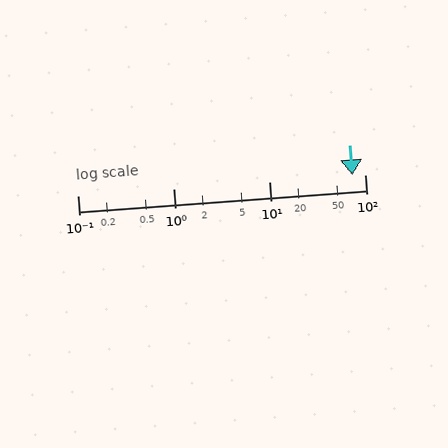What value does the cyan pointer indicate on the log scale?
The pointer indicates approximately 74.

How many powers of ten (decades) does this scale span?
The scale spans 3 decades, from 0.1 to 100.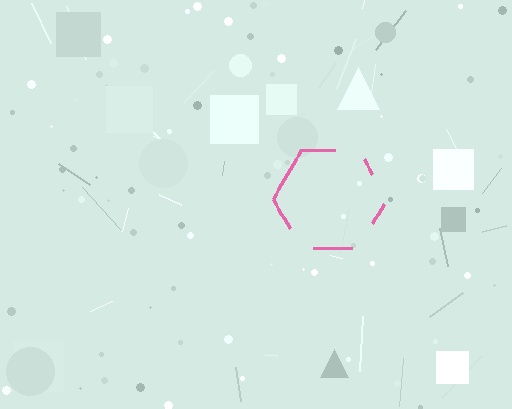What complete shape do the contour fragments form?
The contour fragments form a hexagon.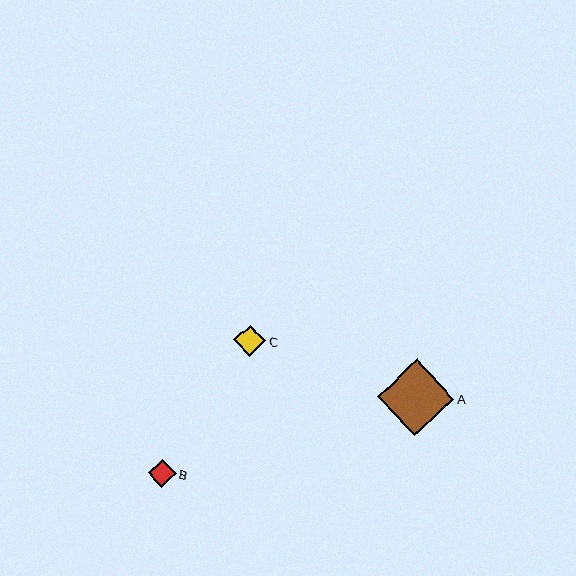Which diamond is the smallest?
Diamond B is the smallest with a size of approximately 28 pixels.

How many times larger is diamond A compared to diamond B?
Diamond A is approximately 2.8 times the size of diamond B.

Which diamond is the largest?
Diamond A is the largest with a size of approximately 76 pixels.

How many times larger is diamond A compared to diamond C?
Diamond A is approximately 2.4 times the size of diamond C.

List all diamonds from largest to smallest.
From largest to smallest: A, C, B.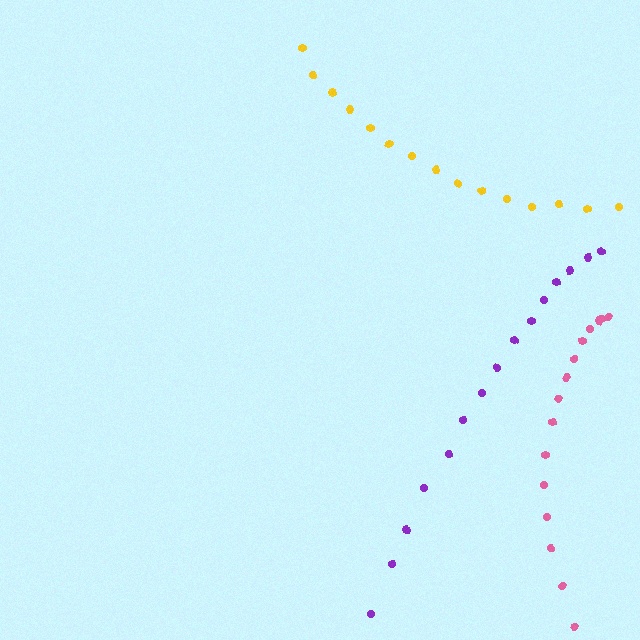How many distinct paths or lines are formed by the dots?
There are 3 distinct paths.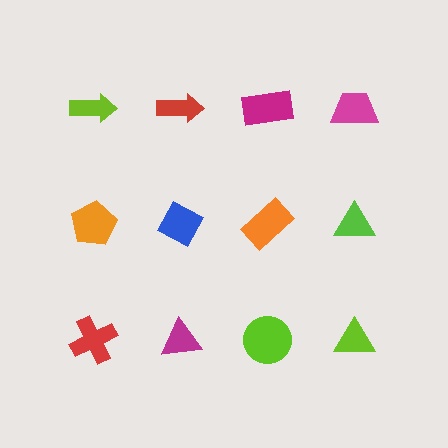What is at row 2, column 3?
An orange rectangle.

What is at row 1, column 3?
A magenta rectangle.